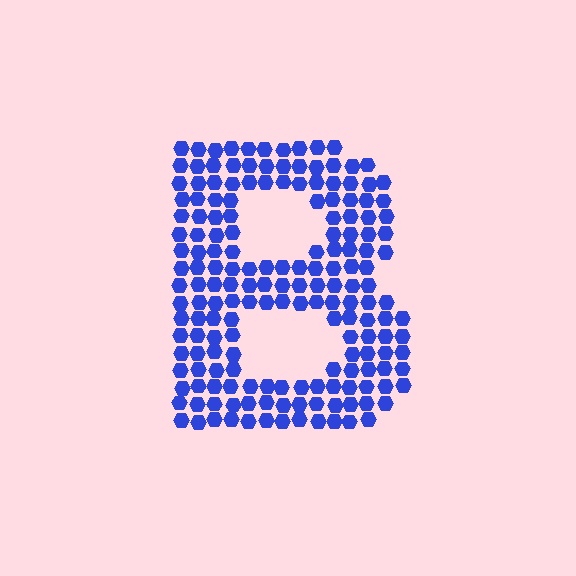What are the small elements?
The small elements are hexagons.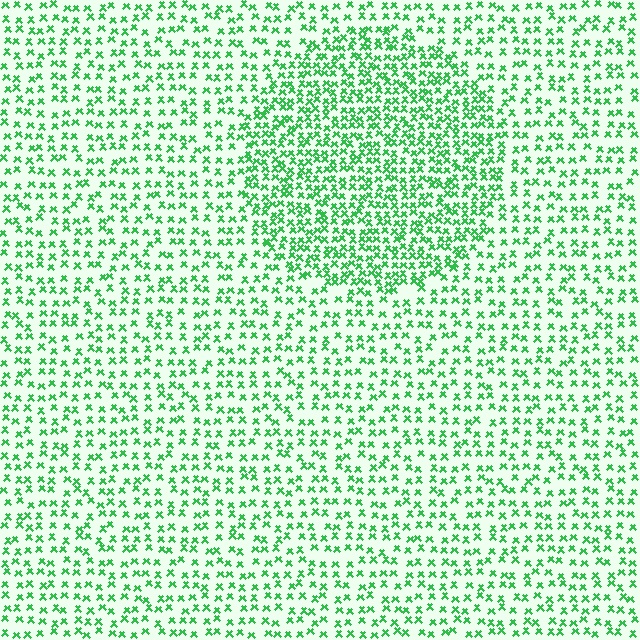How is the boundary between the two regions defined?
The boundary is defined by a change in element density (approximately 1.9x ratio). All elements are the same color, size, and shape.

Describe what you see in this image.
The image contains small green elements arranged at two different densities. A circle-shaped region is visible where the elements are more densely packed than the surrounding area.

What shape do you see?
I see a circle.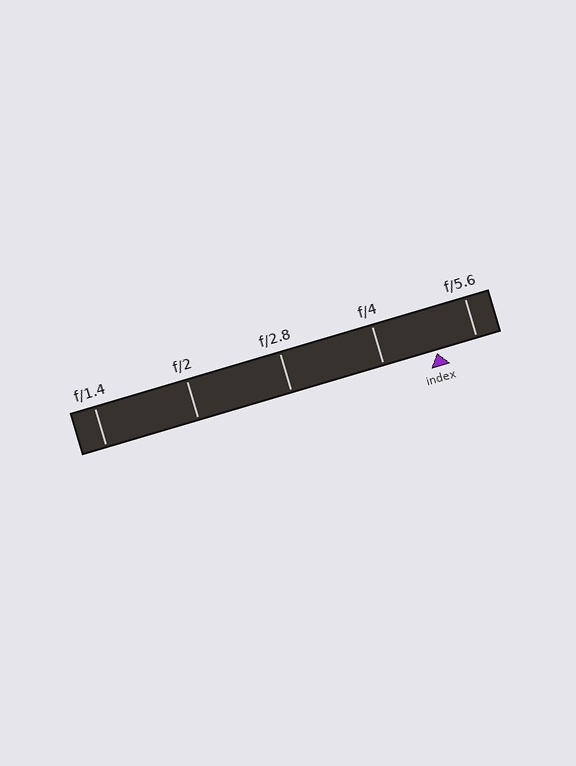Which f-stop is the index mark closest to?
The index mark is closest to f/5.6.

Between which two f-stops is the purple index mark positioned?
The index mark is between f/4 and f/5.6.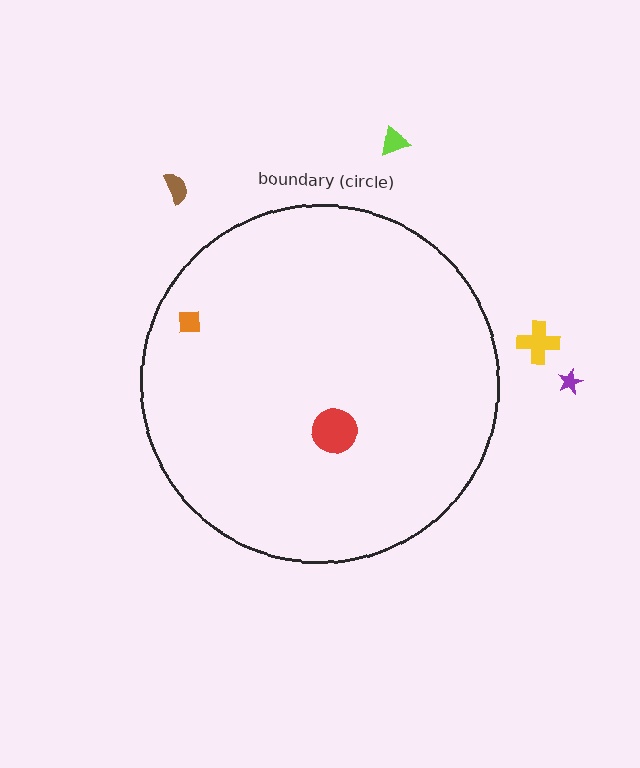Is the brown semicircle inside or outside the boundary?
Outside.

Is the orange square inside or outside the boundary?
Inside.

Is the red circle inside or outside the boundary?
Inside.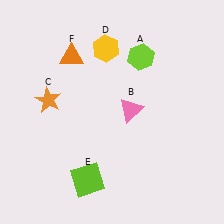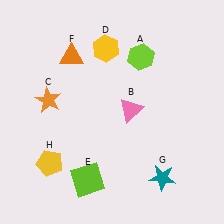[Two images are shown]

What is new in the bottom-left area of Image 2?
A yellow pentagon (H) was added in the bottom-left area of Image 2.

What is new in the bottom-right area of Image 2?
A teal star (G) was added in the bottom-right area of Image 2.